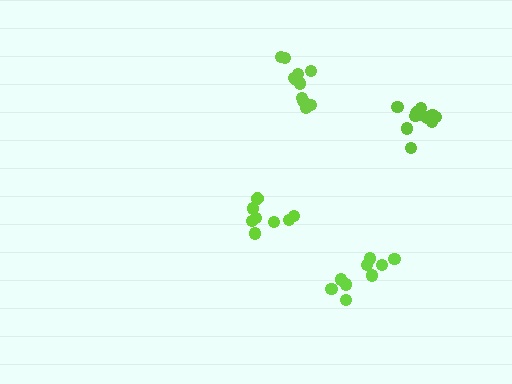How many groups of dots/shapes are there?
There are 4 groups.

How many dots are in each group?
Group 1: 9 dots, Group 2: 12 dots, Group 3: 12 dots, Group 4: 8 dots (41 total).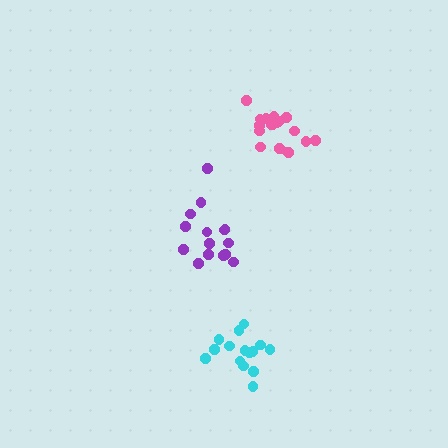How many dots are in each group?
Group 1: 18 dots, Group 2: 15 dots, Group 3: 15 dots (48 total).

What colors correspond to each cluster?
The clusters are colored: pink, cyan, purple.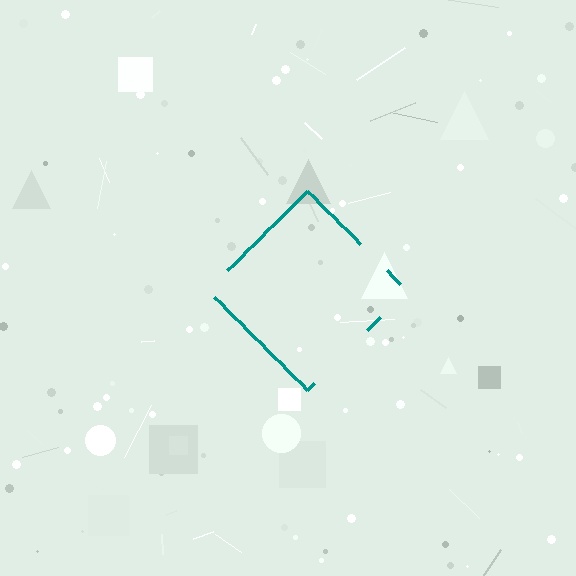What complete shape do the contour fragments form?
The contour fragments form a diamond.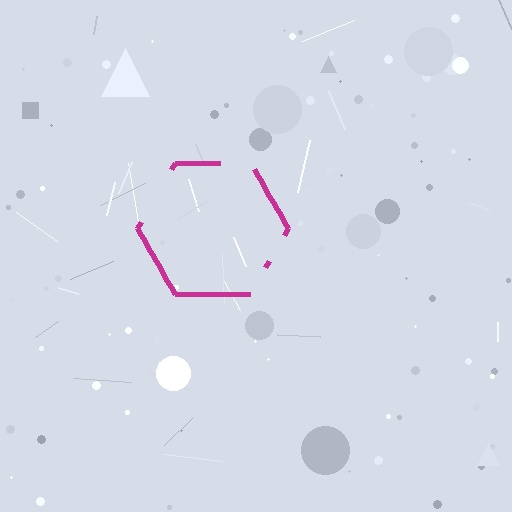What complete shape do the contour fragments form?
The contour fragments form a hexagon.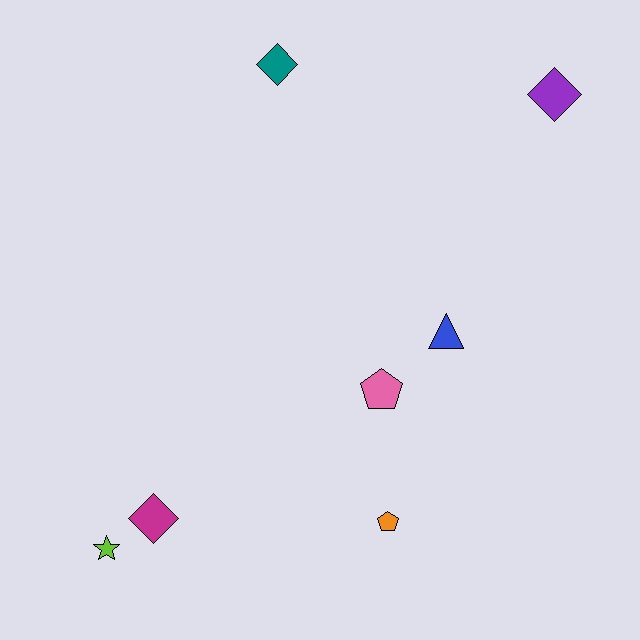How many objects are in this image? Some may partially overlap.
There are 7 objects.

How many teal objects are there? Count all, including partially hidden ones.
There is 1 teal object.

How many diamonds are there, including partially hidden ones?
There are 3 diamonds.